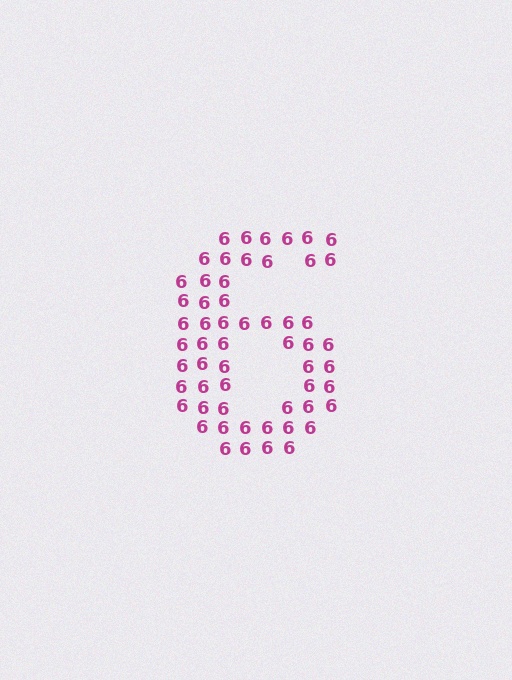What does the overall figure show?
The overall figure shows the digit 6.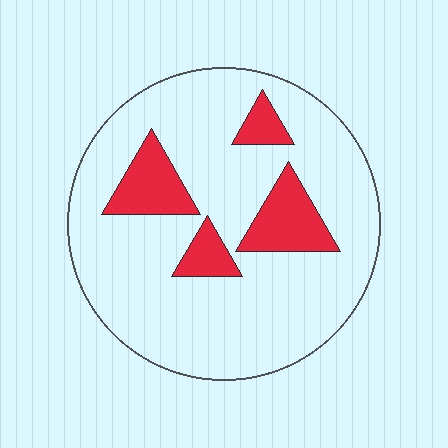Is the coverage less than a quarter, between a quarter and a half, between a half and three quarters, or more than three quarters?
Less than a quarter.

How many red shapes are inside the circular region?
4.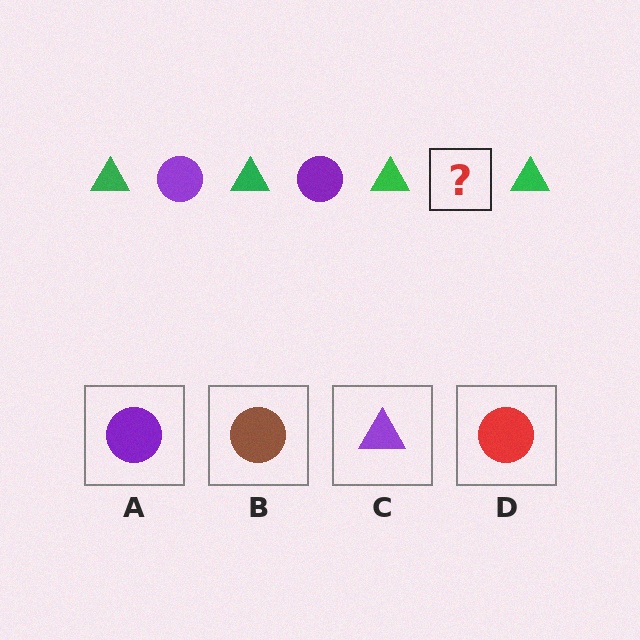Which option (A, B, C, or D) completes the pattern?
A.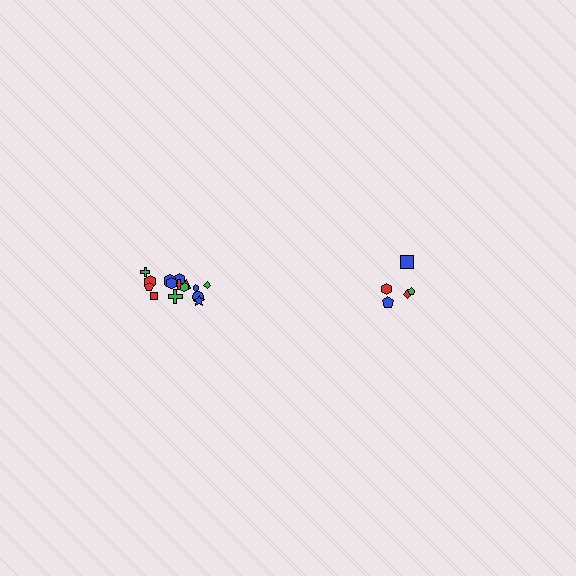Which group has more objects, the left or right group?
The left group.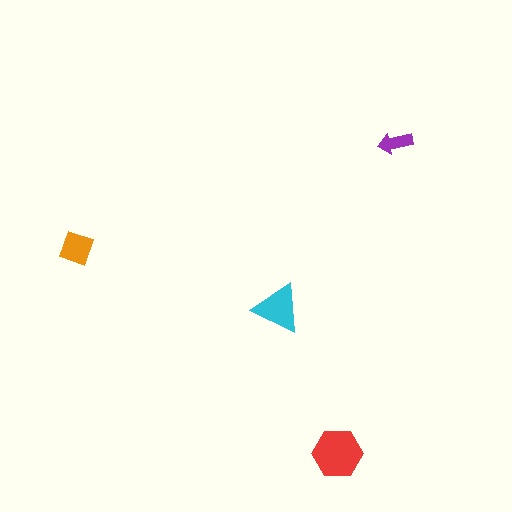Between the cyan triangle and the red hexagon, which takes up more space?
The red hexagon.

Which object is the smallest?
The purple arrow.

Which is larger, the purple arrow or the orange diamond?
The orange diamond.